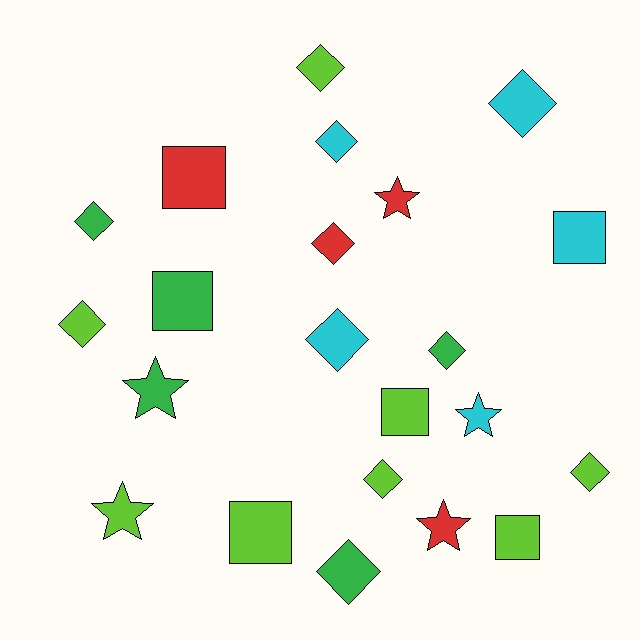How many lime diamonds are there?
There are 4 lime diamonds.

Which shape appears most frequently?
Diamond, with 11 objects.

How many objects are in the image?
There are 22 objects.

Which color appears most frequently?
Lime, with 8 objects.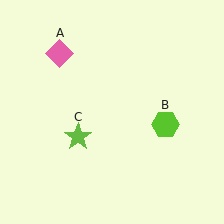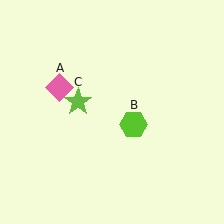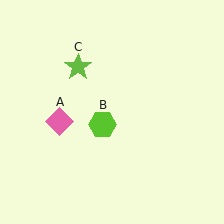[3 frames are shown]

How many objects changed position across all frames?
3 objects changed position: pink diamond (object A), lime hexagon (object B), lime star (object C).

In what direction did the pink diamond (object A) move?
The pink diamond (object A) moved down.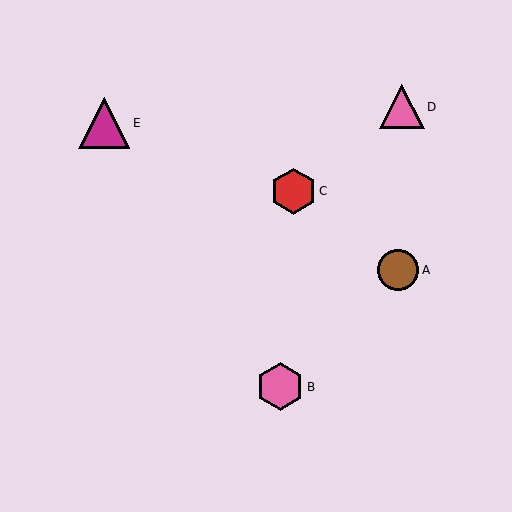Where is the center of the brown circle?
The center of the brown circle is at (398, 270).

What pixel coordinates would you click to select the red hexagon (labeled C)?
Click at (293, 191) to select the red hexagon C.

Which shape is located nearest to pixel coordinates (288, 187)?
The red hexagon (labeled C) at (293, 191) is nearest to that location.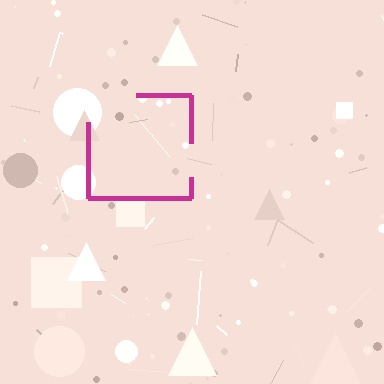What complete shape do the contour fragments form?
The contour fragments form a square.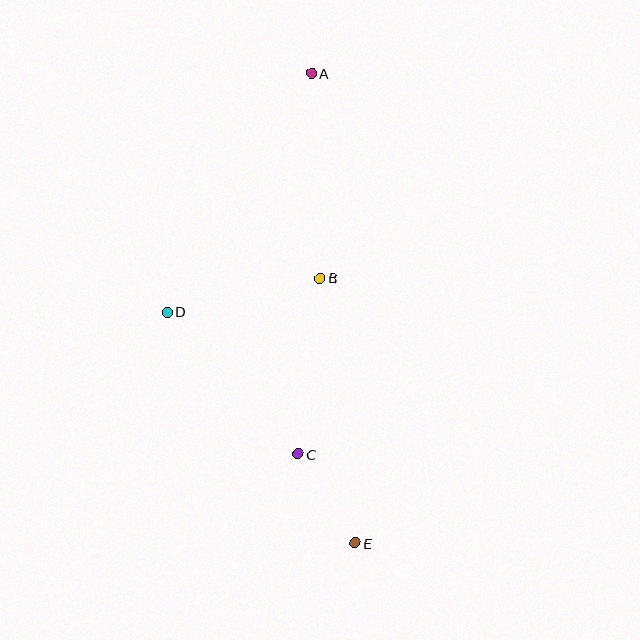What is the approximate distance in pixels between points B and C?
The distance between B and C is approximately 177 pixels.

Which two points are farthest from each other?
Points A and E are farthest from each other.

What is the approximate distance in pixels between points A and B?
The distance between A and B is approximately 205 pixels.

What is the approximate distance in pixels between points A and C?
The distance between A and C is approximately 381 pixels.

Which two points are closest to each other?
Points C and E are closest to each other.